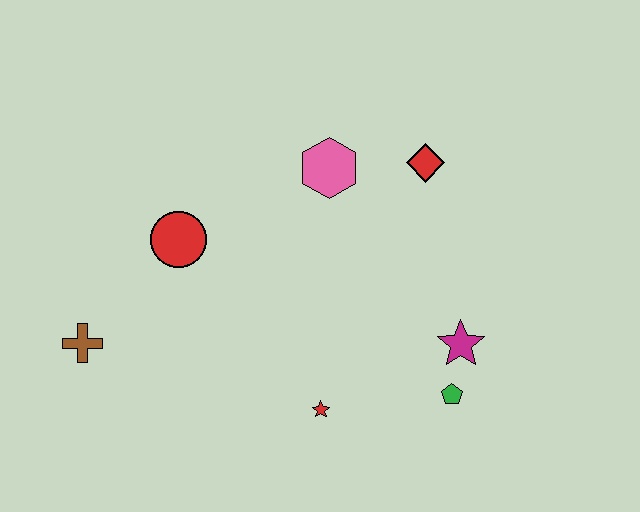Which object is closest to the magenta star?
The green pentagon is closest to the magenta star.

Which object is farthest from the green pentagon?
The brown cross is farthest from the green pentagon.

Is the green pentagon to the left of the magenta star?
Yes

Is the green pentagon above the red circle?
No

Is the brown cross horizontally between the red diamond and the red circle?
No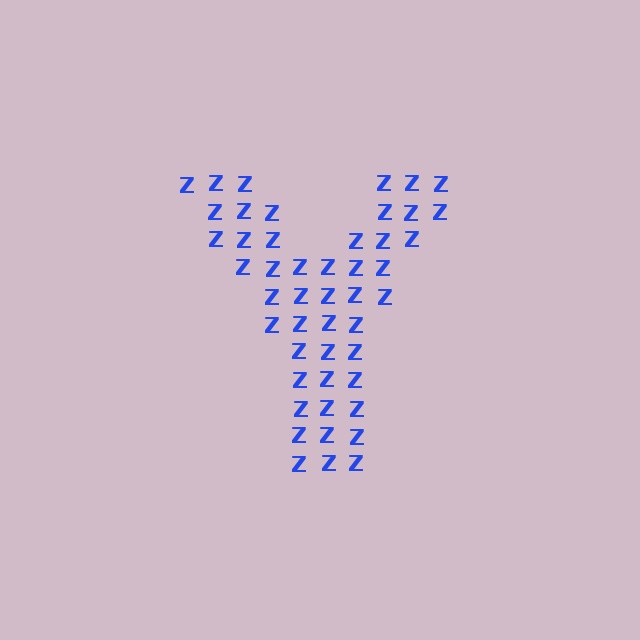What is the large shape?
The large shape is the letter Y.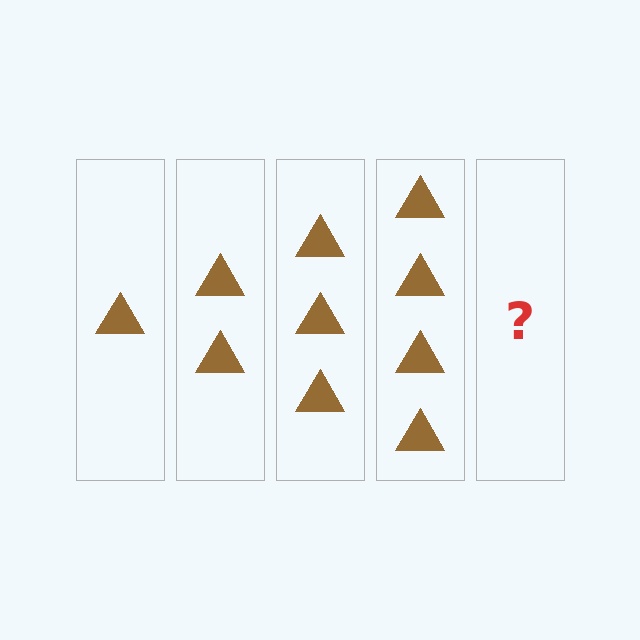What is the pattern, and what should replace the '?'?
The pattern is that each step adds one more triangle. The '?' should be 5 triangles.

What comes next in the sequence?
The next element should be 5 triangles.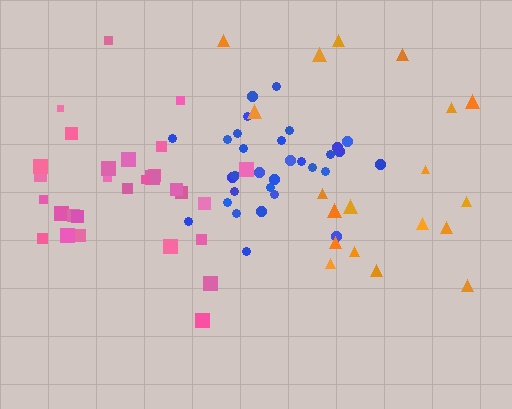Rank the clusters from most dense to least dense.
blue, pink, orange.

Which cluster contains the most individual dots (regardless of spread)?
Blue (32).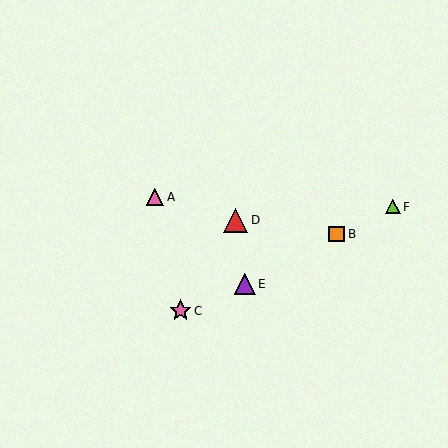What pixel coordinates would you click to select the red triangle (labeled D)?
Click at (236, 220) to select the red triangle D.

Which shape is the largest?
The red triangle (labeled D) is the largest.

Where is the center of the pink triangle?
The center of the pink triangle is at (155, 197).